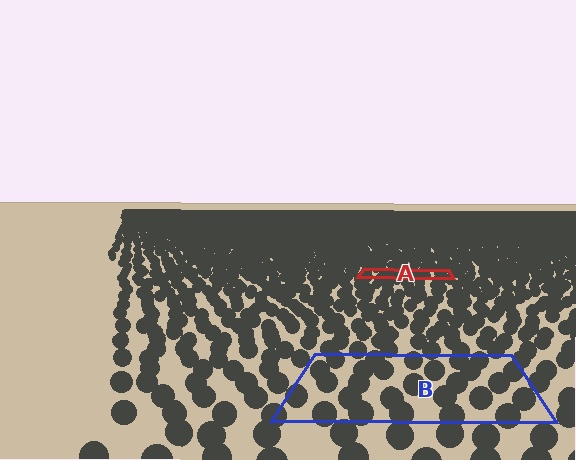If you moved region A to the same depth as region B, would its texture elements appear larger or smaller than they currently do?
They would appear larger. At a closer depth, the same texture elements are projected at a bigger on-screen size.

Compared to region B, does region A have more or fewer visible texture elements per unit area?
Region A has more texture elements per unit area — they are packed more densely because it is farther away.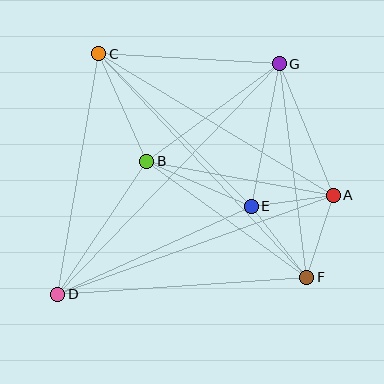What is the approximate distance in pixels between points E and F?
The distance between E and F is approximately 90 pixels.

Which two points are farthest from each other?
Points D and G are farthest from each other.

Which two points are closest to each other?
Points A and E are closest to each other.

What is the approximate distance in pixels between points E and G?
The distance between E and G is approximately 145 pixels.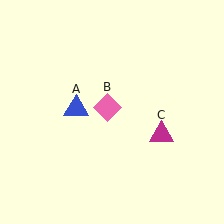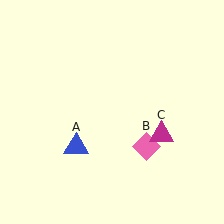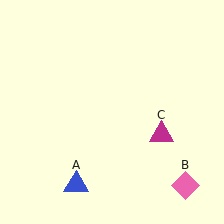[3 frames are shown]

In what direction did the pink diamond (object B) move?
The pink diamond (object B) moved down and to the right.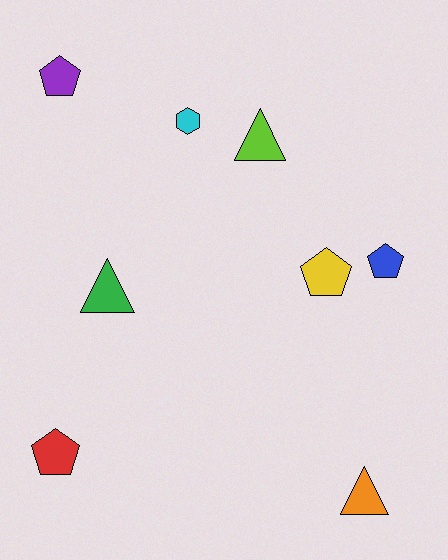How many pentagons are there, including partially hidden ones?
There are 4 pentagons.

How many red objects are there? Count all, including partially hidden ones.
There is 1 red object.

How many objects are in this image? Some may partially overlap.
There are 8 objects.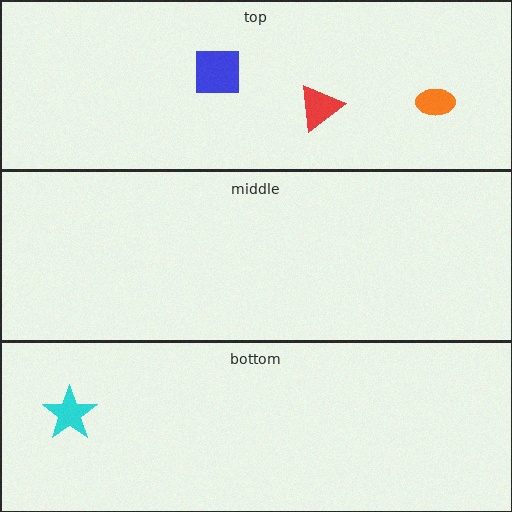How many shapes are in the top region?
3.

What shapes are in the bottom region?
The cyan star.